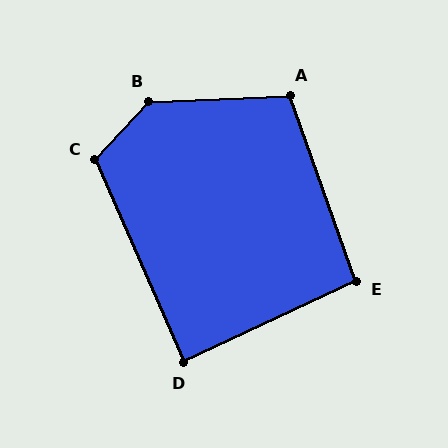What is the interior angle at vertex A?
Approximately 108 degrees (obtuse).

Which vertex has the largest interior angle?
B, at approximately 134 degrees.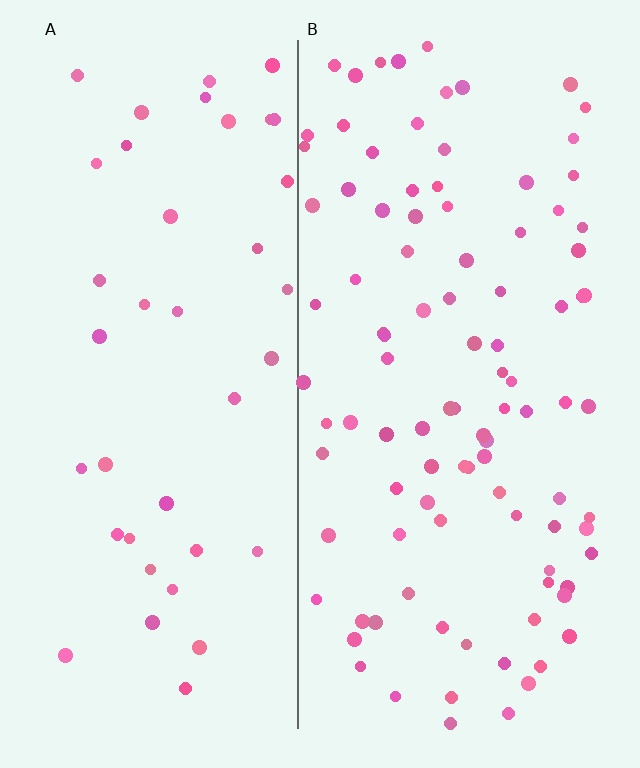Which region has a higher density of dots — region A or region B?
B (the right).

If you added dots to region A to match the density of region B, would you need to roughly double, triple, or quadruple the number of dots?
Approximately double.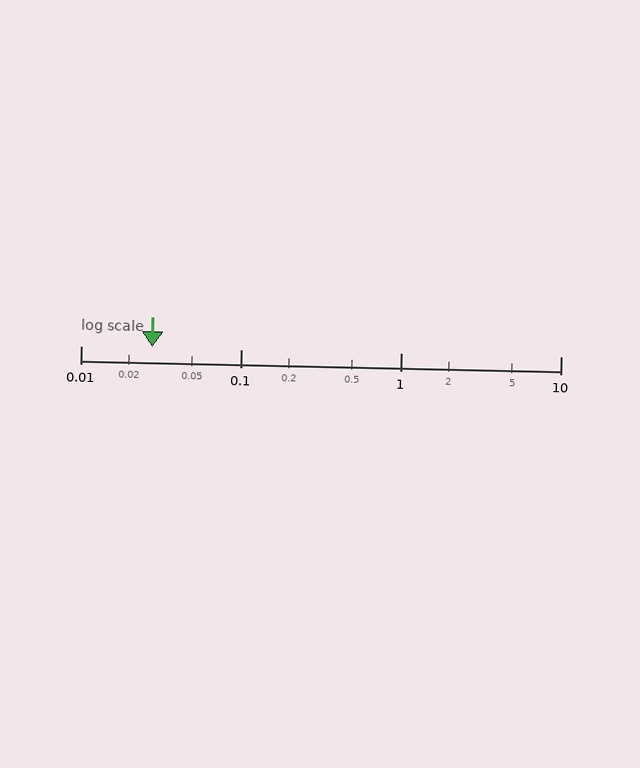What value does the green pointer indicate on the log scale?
The pointer indicates approximately 0.028.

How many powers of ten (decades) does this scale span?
The scale spans 3 decades, from 0.01 to 10.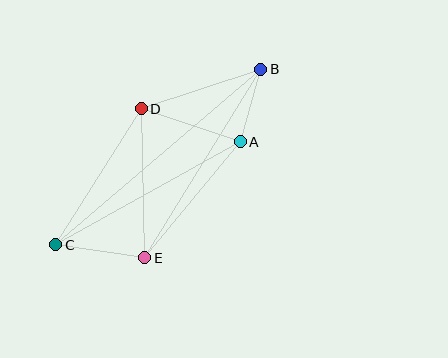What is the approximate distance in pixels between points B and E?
The distance between B and E is approximately 221 pixels.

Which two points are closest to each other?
Points A and B are closest to each other.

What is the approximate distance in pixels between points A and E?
The distance between A and E is approximately 150 pixels.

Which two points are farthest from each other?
Points B and C are farthest from each other.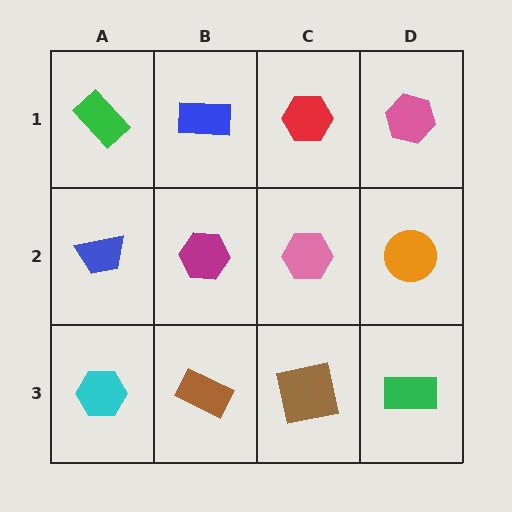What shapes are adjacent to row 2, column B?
A blue rectangle (row 1, column B), a brown rectangle (row 3, column B), a blue trapezoid (row 2, column A), a pink hexagon (row 2, column C).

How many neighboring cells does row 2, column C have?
4.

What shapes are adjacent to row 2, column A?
A green rectangle (row 1, column A), a cyan hexagon (row 3, column A), a magenta hexagon (row 2, column B).